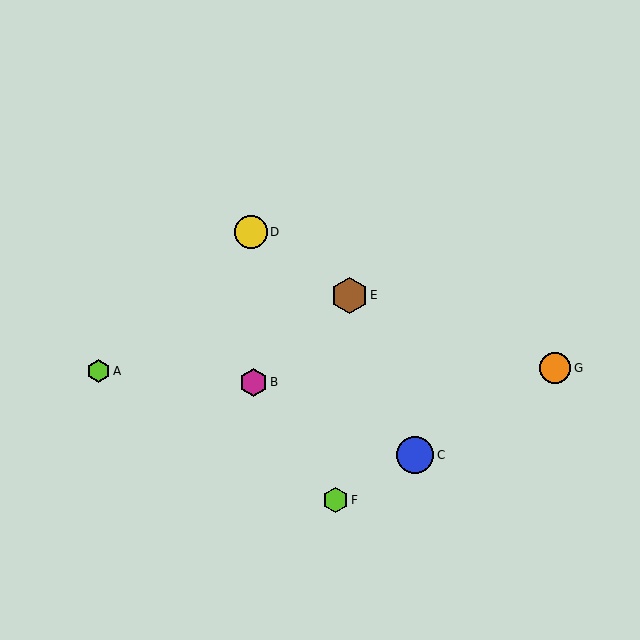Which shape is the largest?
The blue circle (labeled C) is the largest.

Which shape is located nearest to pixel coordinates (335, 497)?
The lime hexagon (labeled F) at (335, 500) is nearest to that location.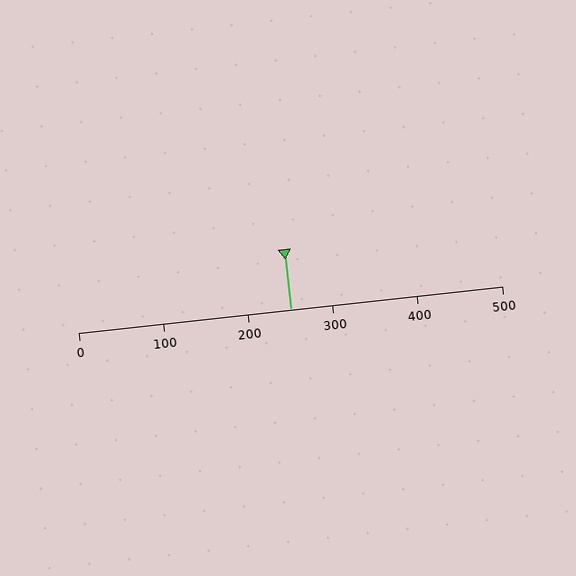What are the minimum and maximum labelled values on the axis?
The axis runs from 0 to 500.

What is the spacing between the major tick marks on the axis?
The major ticks are spaced 100 apart.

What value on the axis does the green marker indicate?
The marker indicates approximately 250.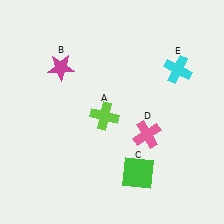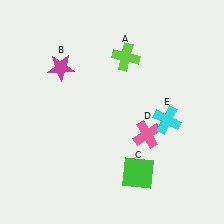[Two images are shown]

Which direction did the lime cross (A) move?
The lime cross (A) moved up.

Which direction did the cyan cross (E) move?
The cyan cross (E) moved down.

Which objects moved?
The objects that moved are: the lime cross (A), the cyan cross (E).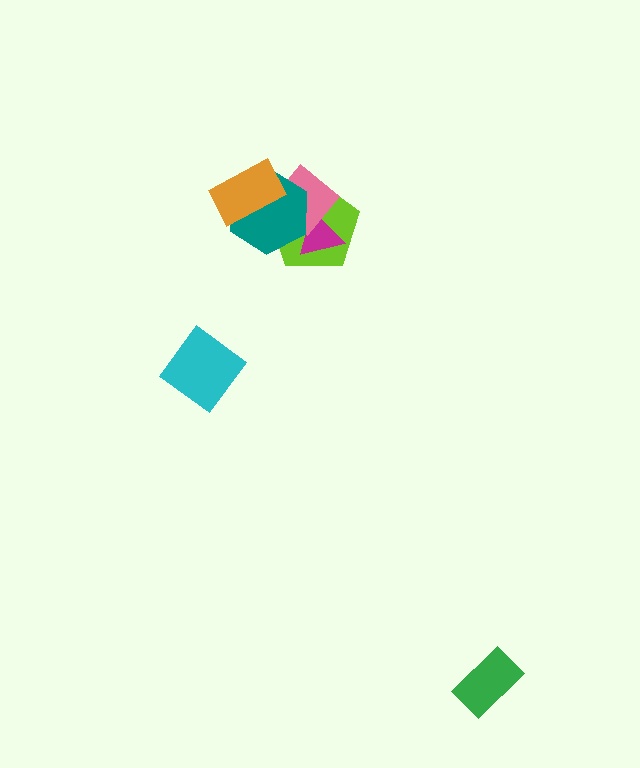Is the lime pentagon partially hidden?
Yes, it is partially covered by another shape.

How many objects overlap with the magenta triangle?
3 objects overlap with the magenta triangle.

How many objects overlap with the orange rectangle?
2 objects overlap with the orange rectangle.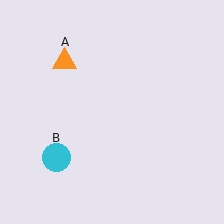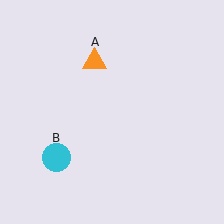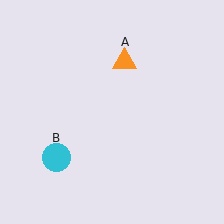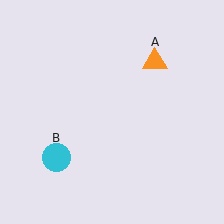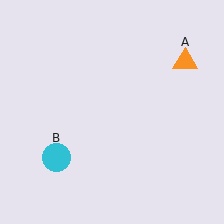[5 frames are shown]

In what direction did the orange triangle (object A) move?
The orange triangle (object A) moved right.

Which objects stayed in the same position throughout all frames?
Cyan circle (object B) remained stationary.